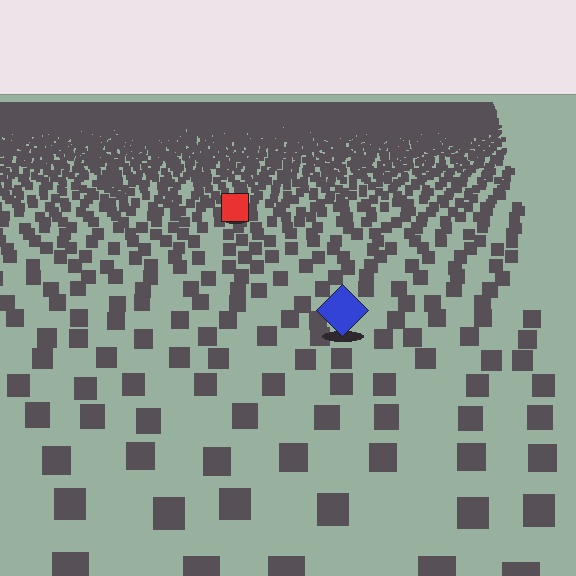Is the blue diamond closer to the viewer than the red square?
Yes. The blue diamond is closer — you can tell from the texture gradient: the ground texture is coarser near it.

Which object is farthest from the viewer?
The red square is farthest from the viewer. It appears smaller and the ground texture around it is denser.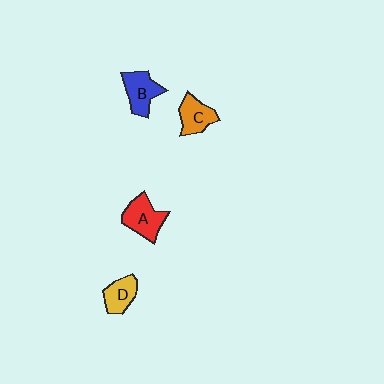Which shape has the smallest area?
Shape D (yellow).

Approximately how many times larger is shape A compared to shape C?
Approximately 1.2 times.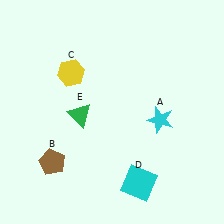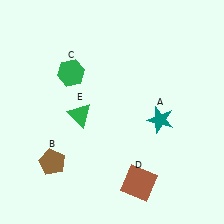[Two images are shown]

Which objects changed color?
A changed from cyan to teal. C changed from yellow to green. D changed from cyan to brown.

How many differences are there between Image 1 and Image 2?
There are 3 differences between the two images.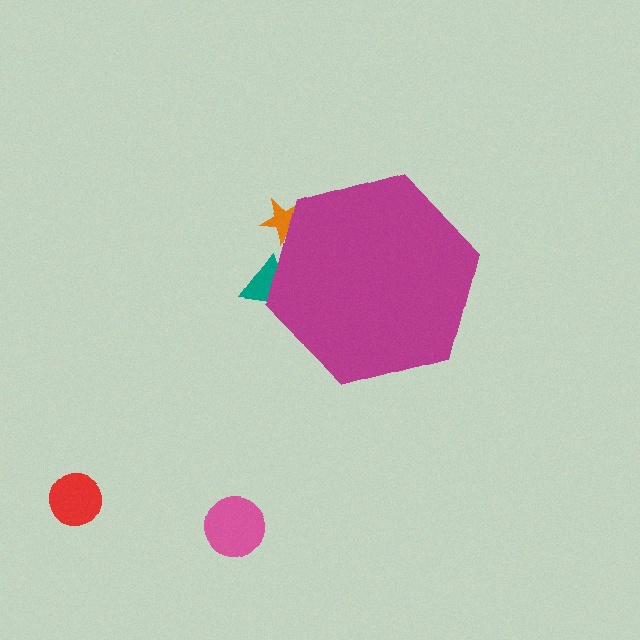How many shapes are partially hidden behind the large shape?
2 shapes are partially hidden.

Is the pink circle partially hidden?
No, the pink circle is fully visible.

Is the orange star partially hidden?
Yes, the orange star is partially hidden behind the magenta hexagon.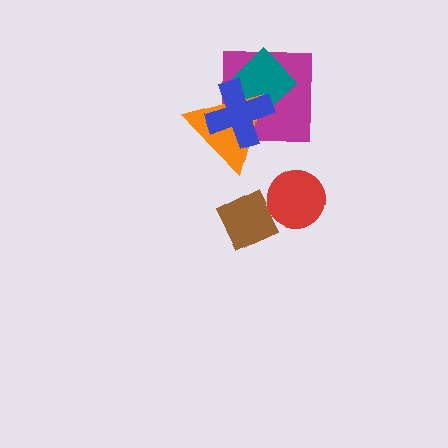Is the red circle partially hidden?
Yes, it is partially covered by another shape.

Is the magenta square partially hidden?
Yes, it is partially covered by another shape.